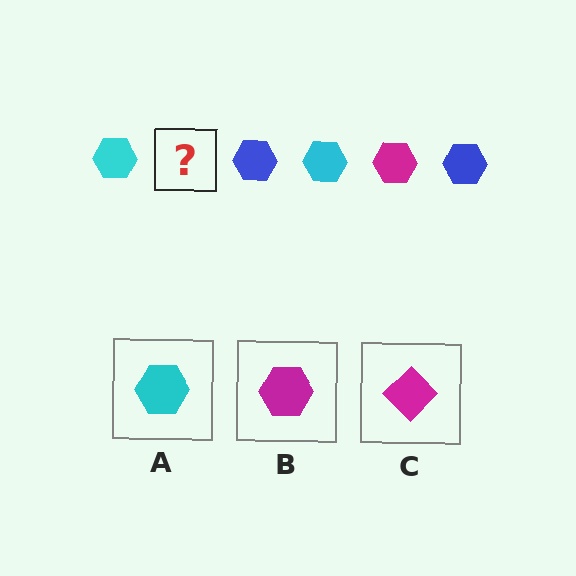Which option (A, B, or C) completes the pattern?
B.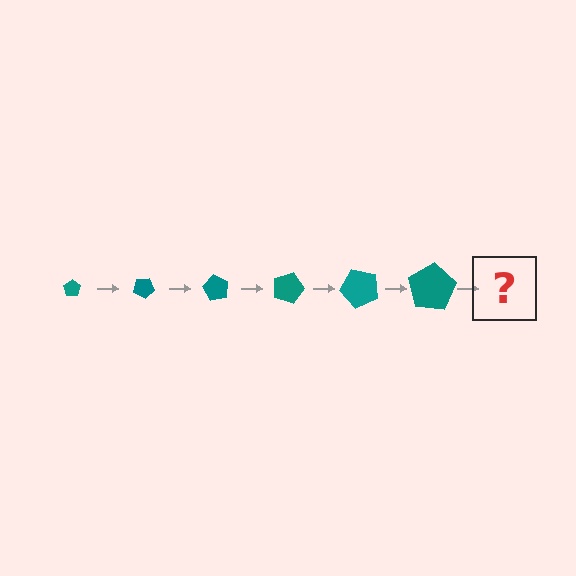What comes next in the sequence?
The next element should be a pentagon, larger than the previous one and rotated 180 degrees from the start.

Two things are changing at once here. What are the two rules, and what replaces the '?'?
The two rules are that the pentagon grows larger each step and it rotates 30 degrees each step. The '?' should be a pentagon, larger than the previous one and rotated 180 degrees from the start.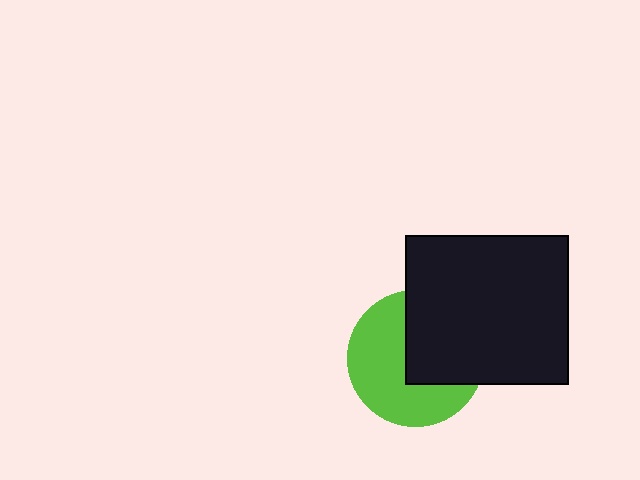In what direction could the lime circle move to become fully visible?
The lime circle could move left. That would shift it out from behind the black rectangle entirely.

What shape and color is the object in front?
The object in front is a black rectangle.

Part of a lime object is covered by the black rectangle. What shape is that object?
It is a circle.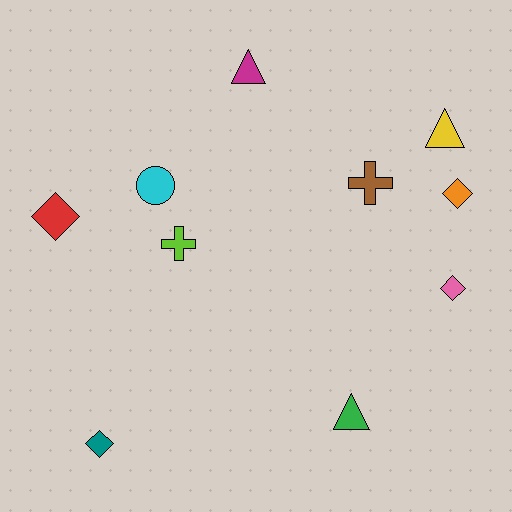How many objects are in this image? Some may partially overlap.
There are 10 objects.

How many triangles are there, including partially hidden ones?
There are 3 triangles.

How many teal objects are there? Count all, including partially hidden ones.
There is 1 teal object.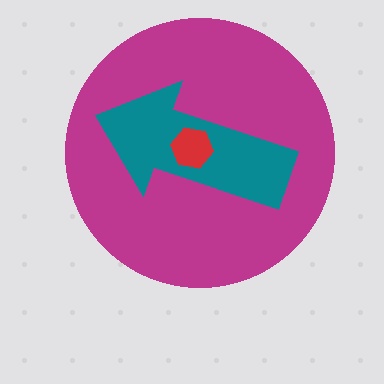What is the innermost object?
The red hexagon.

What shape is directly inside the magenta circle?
The teal arrow.